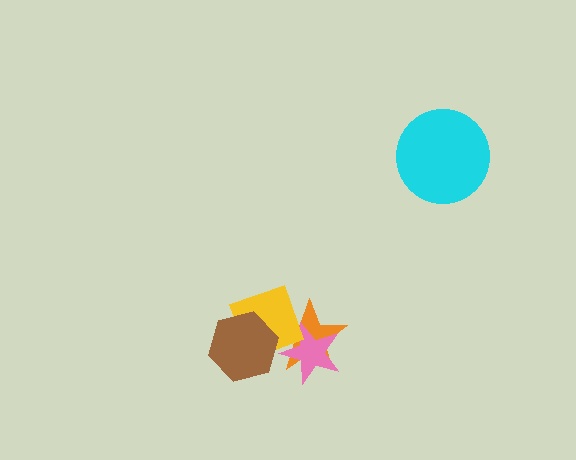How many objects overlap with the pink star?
2 objects overlap with the pink star.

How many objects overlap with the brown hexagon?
2 objects overlap with the brown hexagon.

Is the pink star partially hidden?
Yes, it is partially covered by another shape.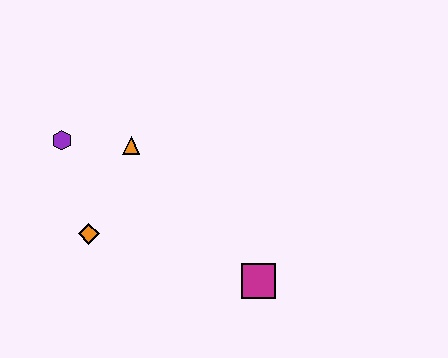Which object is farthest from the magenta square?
The purple hexagon is farthest from the magenta square.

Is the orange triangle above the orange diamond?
Yes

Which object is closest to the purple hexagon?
The orange triangle is closest to the purple hexagon.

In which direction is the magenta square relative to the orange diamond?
The magenta square is to the right of the orange diamond.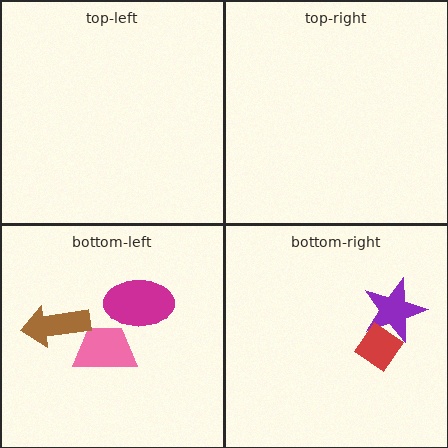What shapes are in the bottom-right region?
The purple star, the red diamond.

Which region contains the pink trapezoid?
The bottom-left region.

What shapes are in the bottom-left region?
The pink trapezoid, the brown arrow, the magenta ellipse.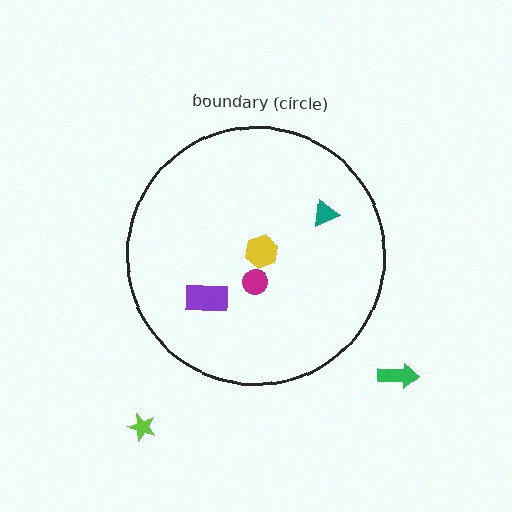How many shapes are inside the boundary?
4 inside, 2 outside.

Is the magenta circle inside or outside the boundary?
Inside.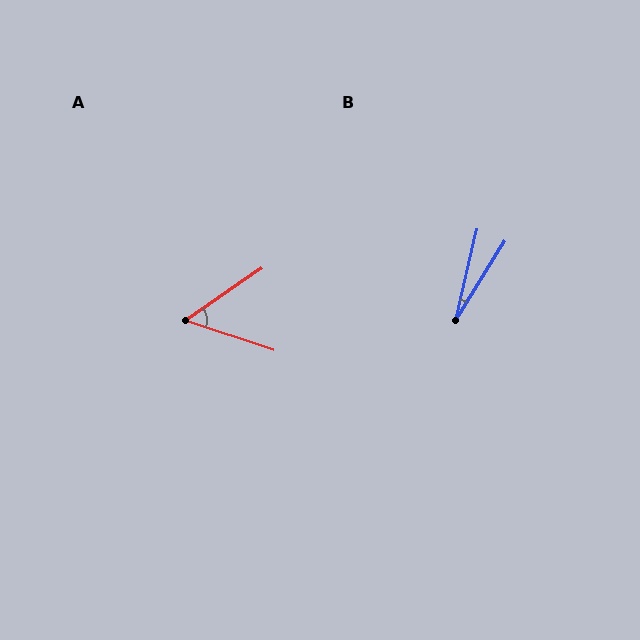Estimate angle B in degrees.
Approximately 18 degrees.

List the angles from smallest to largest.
B (18°), A (53°).